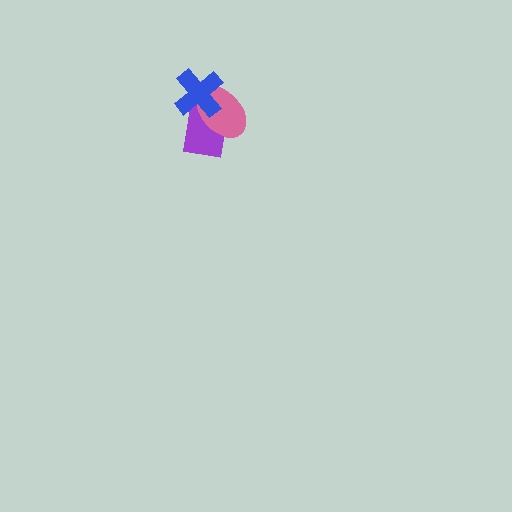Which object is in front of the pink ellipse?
The blue cross is in front of the pink ellipse.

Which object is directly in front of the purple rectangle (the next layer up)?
The pink ellipse is directly in front of the purple rectangle.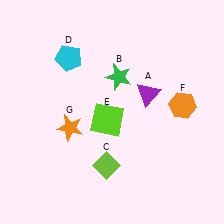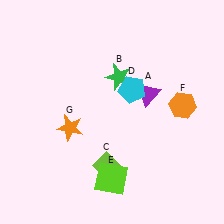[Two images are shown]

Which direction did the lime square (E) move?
The lime square (E) moved down.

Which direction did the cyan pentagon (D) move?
The cyan pentagon (D) moved right.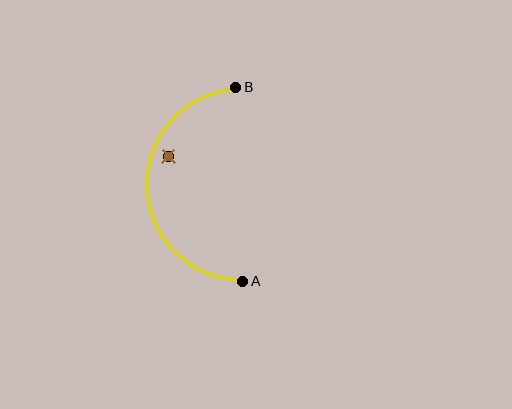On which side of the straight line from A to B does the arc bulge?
The arc bulges to the left of the straight line connecting A and B.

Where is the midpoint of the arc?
The arc midpoint is the point on the curve farthest from the straight line joining A and B. It sits to the left of that line.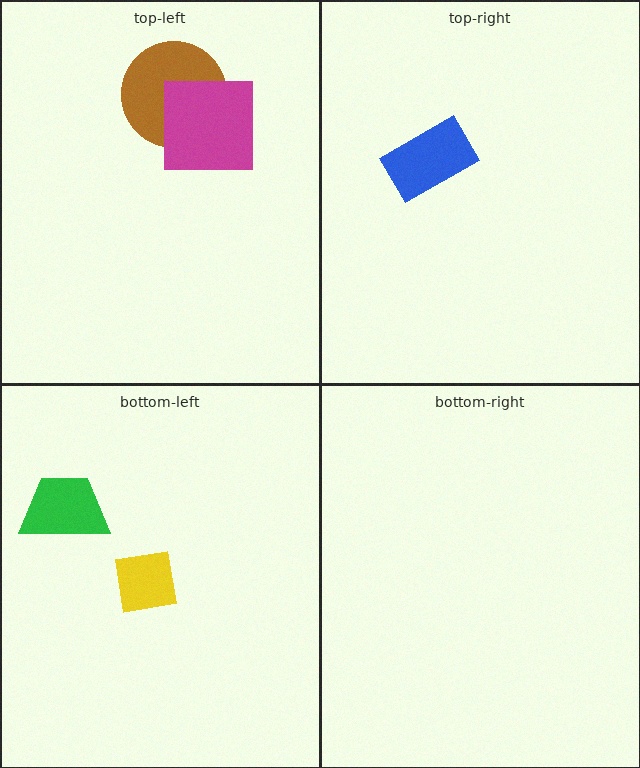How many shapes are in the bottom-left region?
2.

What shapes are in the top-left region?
The brown circle, the magenta square.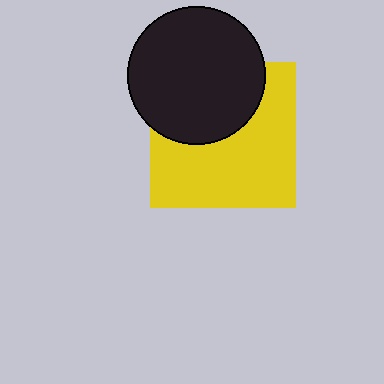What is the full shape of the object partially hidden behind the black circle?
The partially hidden object is a yellow square.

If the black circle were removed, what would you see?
You would see the complete yellow square.